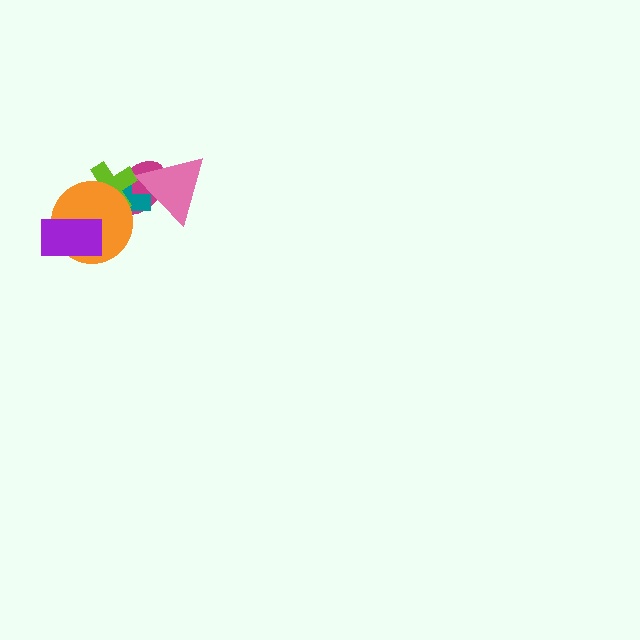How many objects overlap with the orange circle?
4 objects overlap with the orange circle.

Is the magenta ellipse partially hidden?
Yes, it is partially covered by another shape.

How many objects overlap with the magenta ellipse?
4 objects overlap with the magenta ellipse.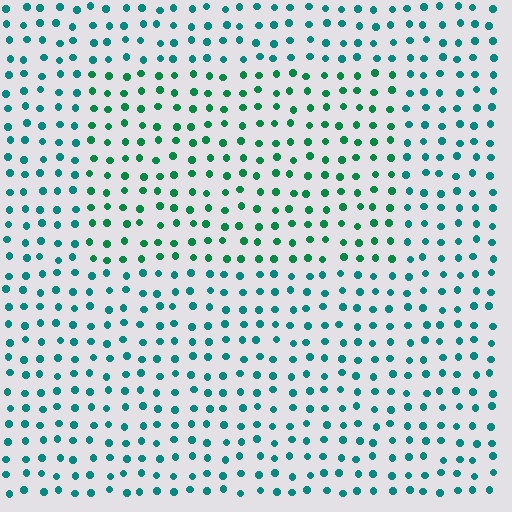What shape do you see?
I see a rectangle.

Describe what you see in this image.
The image is filled with small teal elements in a uniform arrangement. A rectangle-shaped region is visible where the elements are tinted to a slightly different hue, forming a subtle color boundary.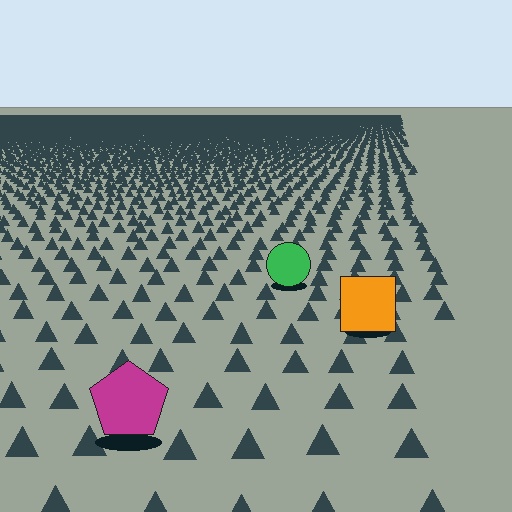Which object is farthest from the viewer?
The green circle is farthest from the viewer. It appears smaller and the ground texture around it is denser.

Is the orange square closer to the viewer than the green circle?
Yes. The orange square is closer — you can tell from the texture gradient: the ground texture is coarser near it.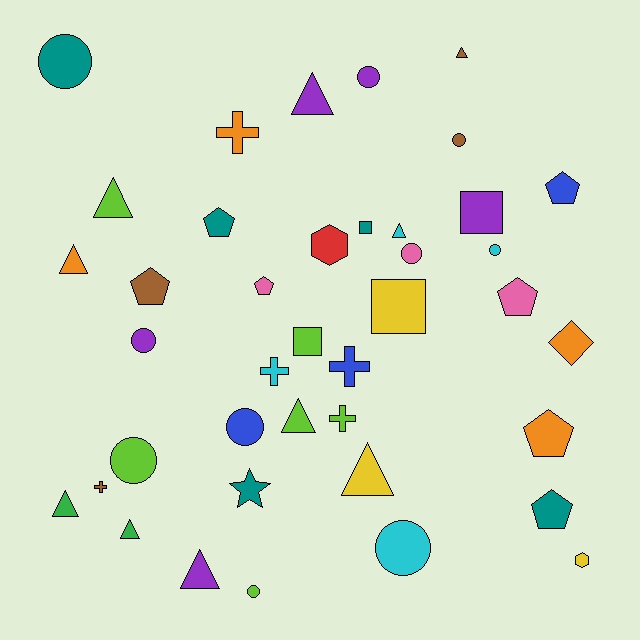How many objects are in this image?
There are 40 objects.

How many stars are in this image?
There is 1 star.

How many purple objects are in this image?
There are 5 purple objects.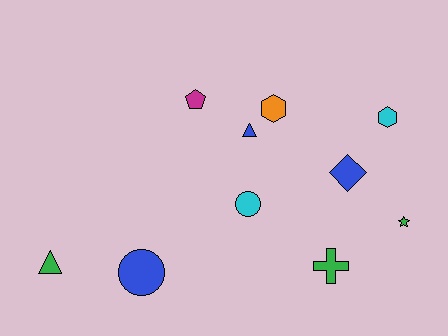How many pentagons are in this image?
There is 1 pentagon.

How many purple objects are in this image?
There are no purple objects.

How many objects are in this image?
There are 10 objects.